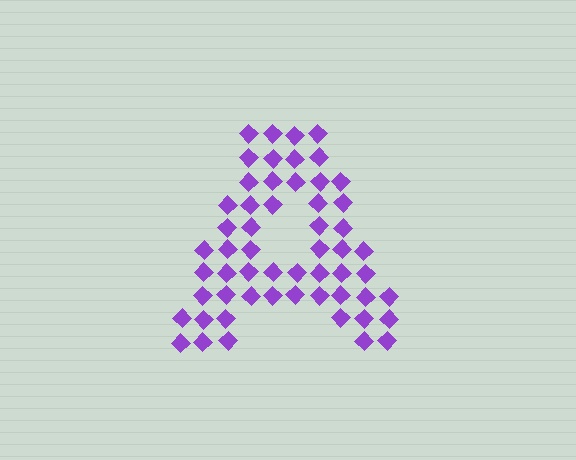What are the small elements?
The small elements are diamonds.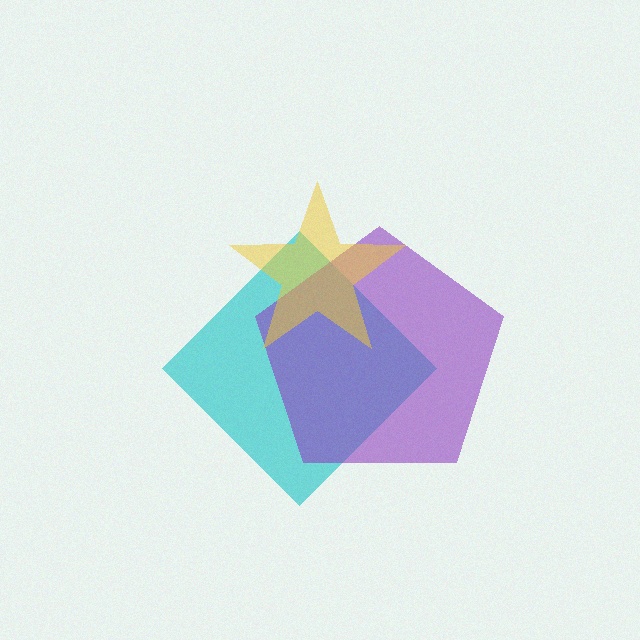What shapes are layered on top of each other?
The layered shapes are: a cyan diamond, a purple pentagon, a yellow star.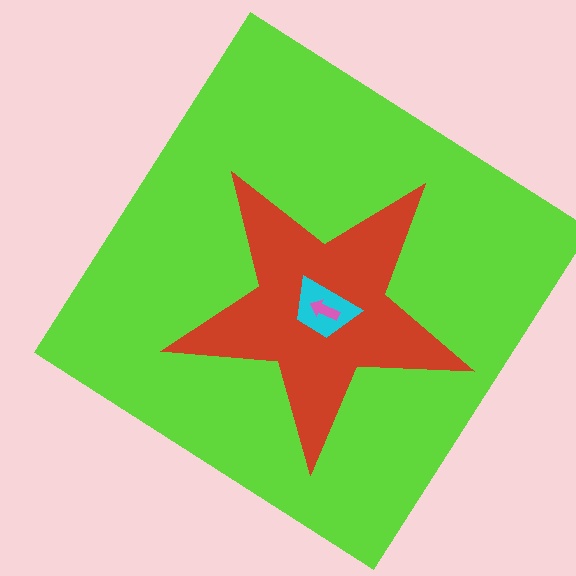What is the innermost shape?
The pink arrow.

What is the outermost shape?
The lime diamond.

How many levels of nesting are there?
4.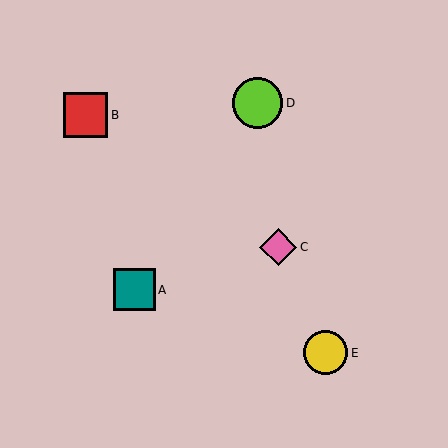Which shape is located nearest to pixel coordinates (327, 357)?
The yellow circle (labeled E) at (326, 353) is nearest to that location.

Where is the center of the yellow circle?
The center of the yellow circle is at (326, 353).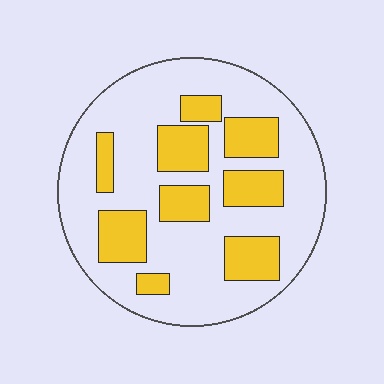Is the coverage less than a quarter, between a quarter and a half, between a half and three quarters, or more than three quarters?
Between a quarter and a half.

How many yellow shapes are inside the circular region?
9.